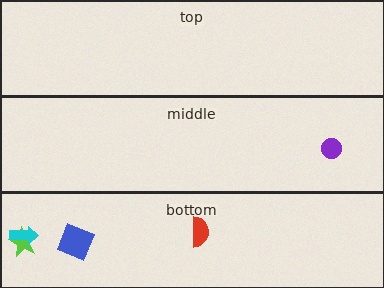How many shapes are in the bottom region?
4.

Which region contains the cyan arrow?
The bottom region.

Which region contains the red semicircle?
The bottom region.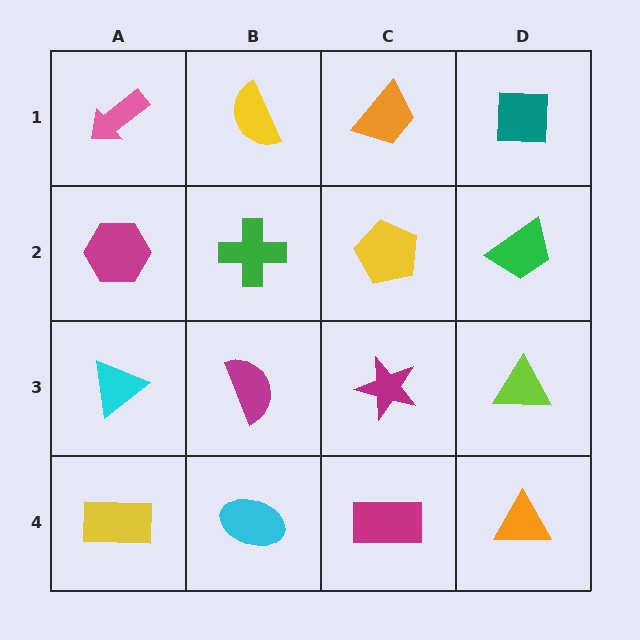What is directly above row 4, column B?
A magenta semicircle.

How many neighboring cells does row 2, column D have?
3.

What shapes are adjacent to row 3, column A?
A magenta hexagon (row 2, column A), a yellow rectangle (row 4, column A), a magenta semicircle (row 3, column B).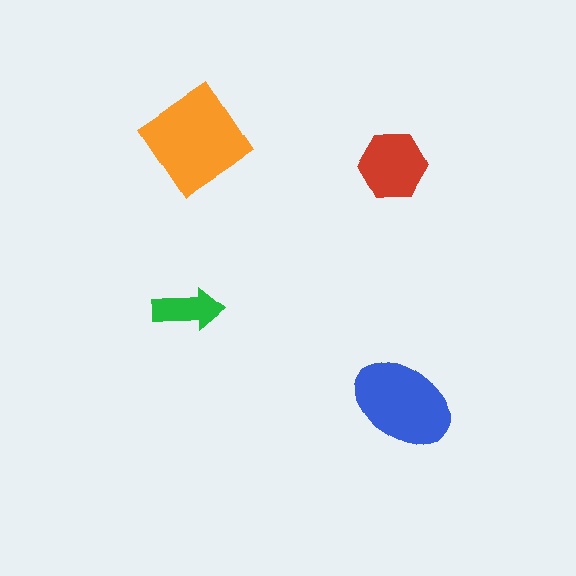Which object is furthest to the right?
The blue ellipse is rightmost.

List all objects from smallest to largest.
The green arrow, the red hexagon, the blue ellipse, the orange diamond.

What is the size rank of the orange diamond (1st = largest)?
1st.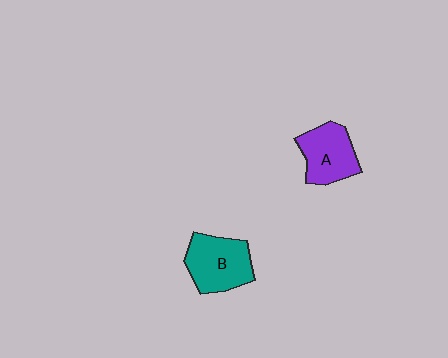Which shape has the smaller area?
Shape A (purple).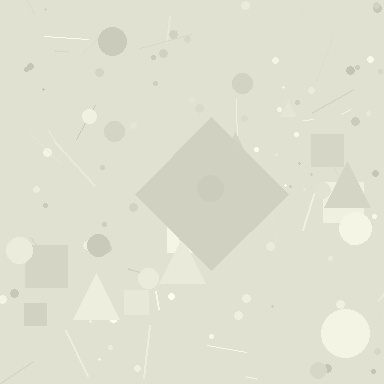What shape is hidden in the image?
A diamond is hidden in the image.